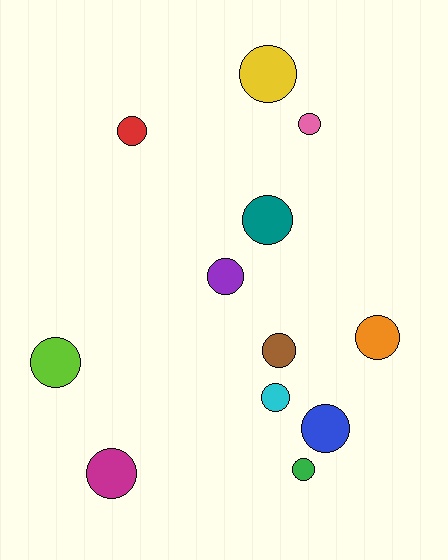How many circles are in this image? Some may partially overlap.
There are 12 circles.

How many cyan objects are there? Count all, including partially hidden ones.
There is 1 cyan object.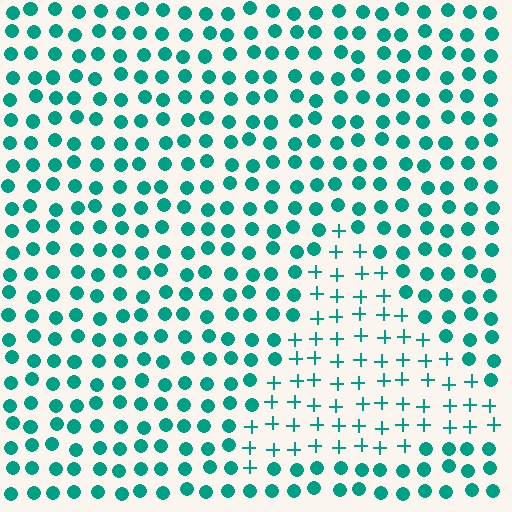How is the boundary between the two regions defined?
The boundary is defined by a change in element shape: plus signs inside vs. circles outside. All elements share the same color and spacing.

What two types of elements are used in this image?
The image uses plus signs inside the triangle region and circles outside it.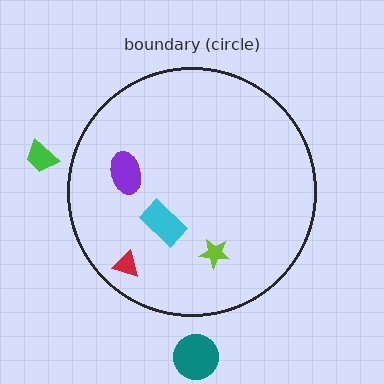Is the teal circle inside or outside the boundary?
Outside.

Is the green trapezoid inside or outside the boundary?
Outside.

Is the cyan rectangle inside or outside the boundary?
Inside.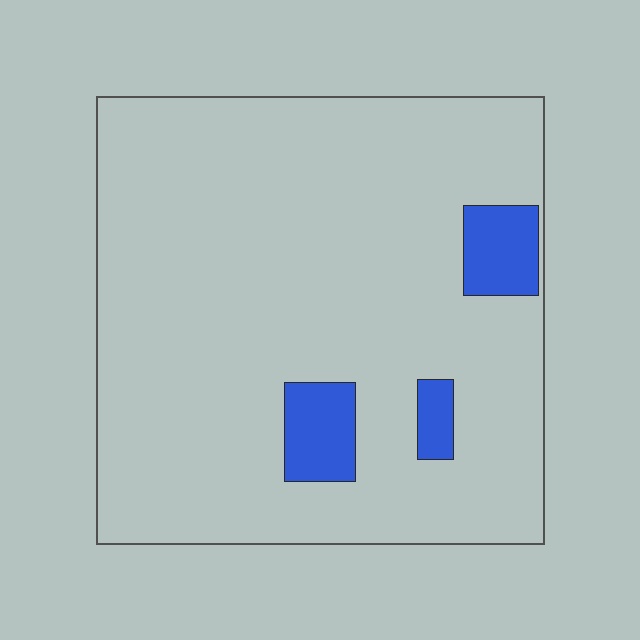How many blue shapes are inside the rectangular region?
3.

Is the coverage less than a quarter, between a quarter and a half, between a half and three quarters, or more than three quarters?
Less than a quarter.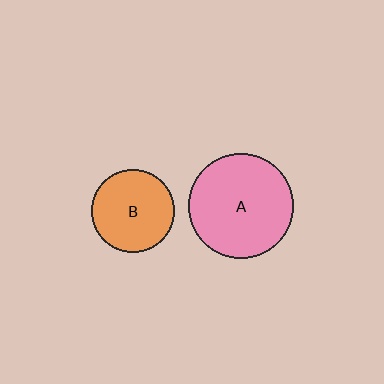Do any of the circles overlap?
No, none of the circles overlap.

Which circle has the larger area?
Circle A (pink).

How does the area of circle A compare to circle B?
Approximately 1.6 times.